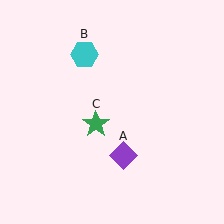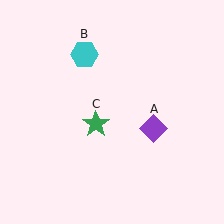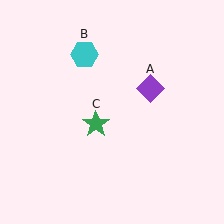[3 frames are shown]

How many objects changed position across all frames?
1 object changed position: purple diamond (object A).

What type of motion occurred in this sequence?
The purple diamond (object A) rotated counterclockwise around the center of the scene.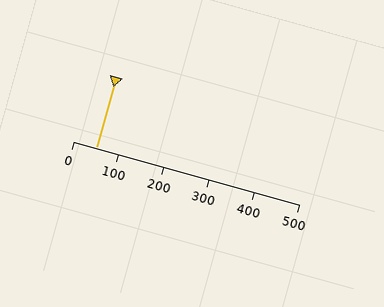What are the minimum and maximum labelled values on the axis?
The axis runs from 0 to 500.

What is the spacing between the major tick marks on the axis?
The major ticks are spaced 100 apart.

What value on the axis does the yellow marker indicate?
The marker indicates approximately 50.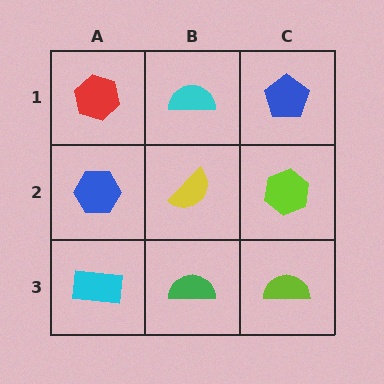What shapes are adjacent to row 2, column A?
A red hexagon (row 1, column A), a cyan rectangle (row 3, column A), a yellow semicircle (row 2, column B).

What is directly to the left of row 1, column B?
A red hexagon.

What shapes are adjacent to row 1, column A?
A blue hexagon (row 2, column A), a cyan semicircle (row 1, column B).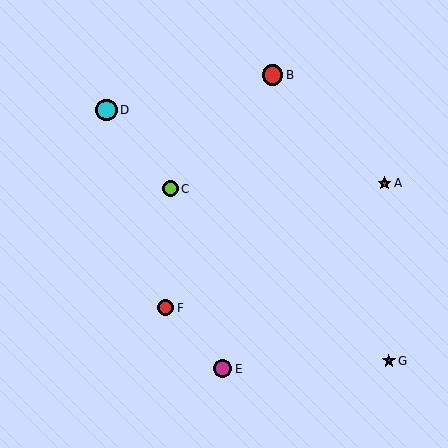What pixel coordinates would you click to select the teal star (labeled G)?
Click at (389, 361) to select the teal star G.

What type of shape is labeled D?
Shape D is a cyan circle.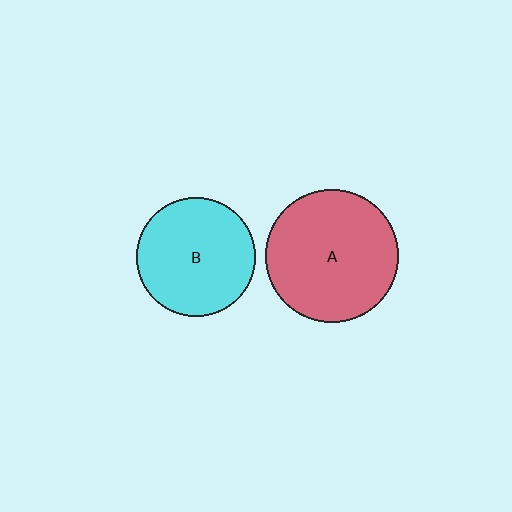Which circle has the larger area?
Circle A (red).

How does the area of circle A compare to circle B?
Approximately 1.2 times.